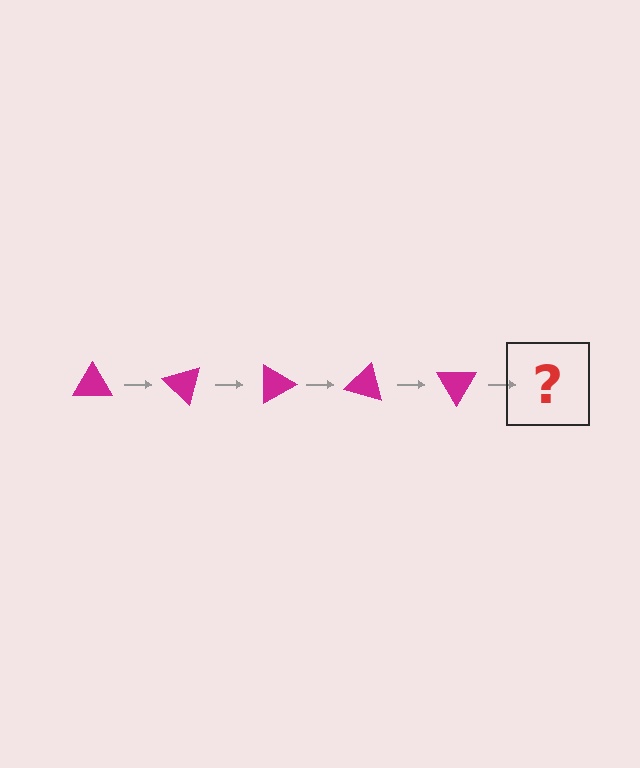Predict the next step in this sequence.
The next step is a magenta triangle rotated 225 degrees.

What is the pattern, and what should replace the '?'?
The pattern is that the triangle rotates 45 degrees each step. The '?' should be a magenta triangle rotated 225 degrees.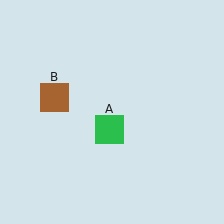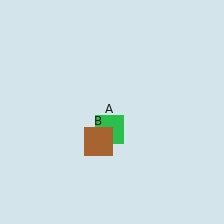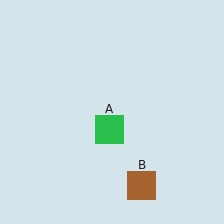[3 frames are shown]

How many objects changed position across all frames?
1 object changed position: brown square (object B).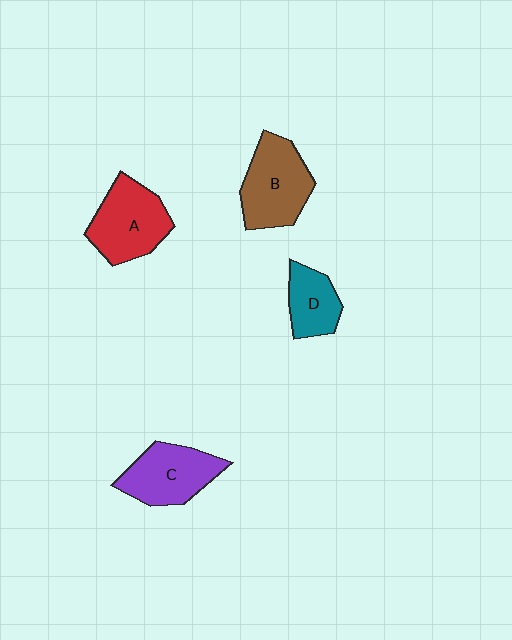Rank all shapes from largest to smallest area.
From largest to smallest: B (brown), A (red), C (purple), D (teal).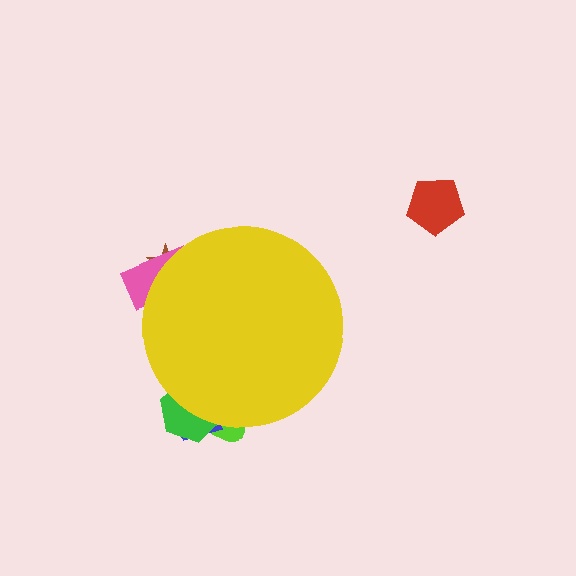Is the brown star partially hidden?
Yes, the brown star is partially hidden behind the yellow circle.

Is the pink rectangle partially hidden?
Yes, the pink rectangle is partially hidden behind the yellow circle.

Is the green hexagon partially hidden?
Yes, the green hexagon is partially hidden behind the yellow circle.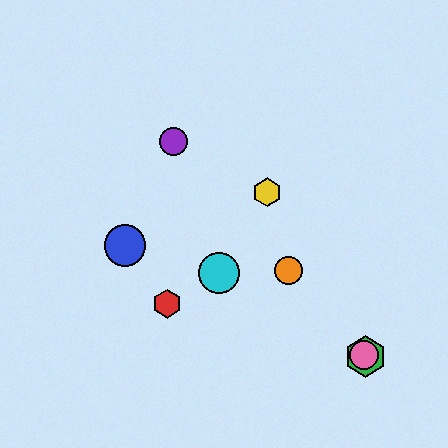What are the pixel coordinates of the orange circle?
The orange circle is at (288, 271).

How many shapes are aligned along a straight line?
4 shapes (the green hexagon, the purple circle, the orange circle, the pink circle) are aligned along a straight line.